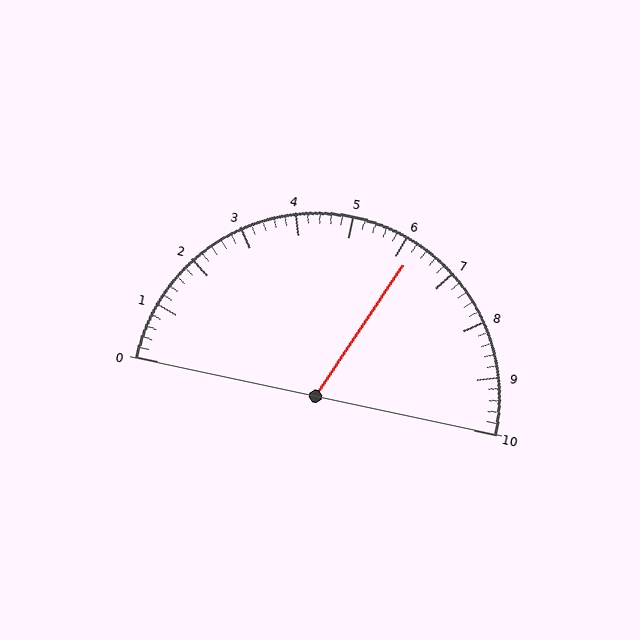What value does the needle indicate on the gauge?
The needle indicates approximately 6.2.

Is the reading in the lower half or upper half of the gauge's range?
The reading is in the upper half of the range (0 to 10).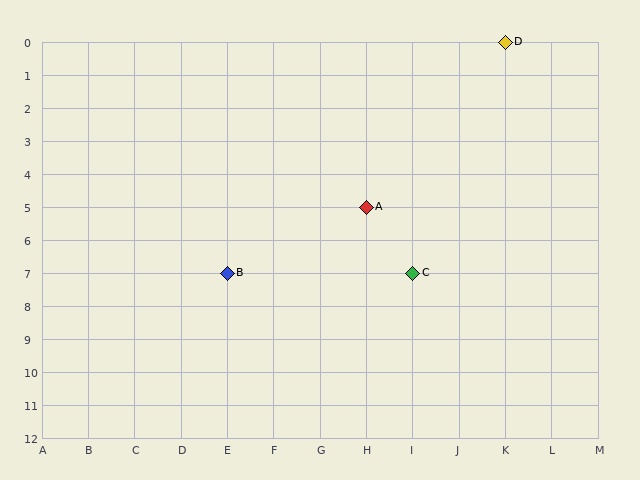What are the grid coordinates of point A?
Point A is at grid coordinates (H, 5).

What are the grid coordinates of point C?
Point C is at grid coordinates (I, 7).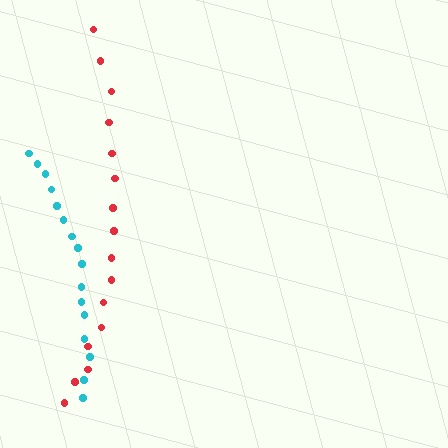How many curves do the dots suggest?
There are 2 distinct paths.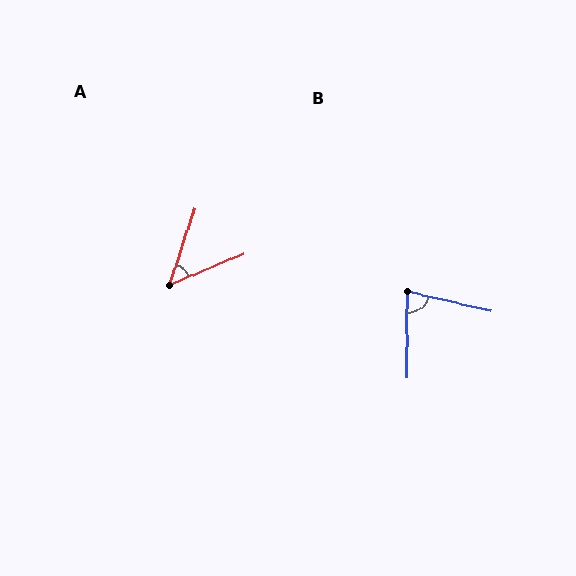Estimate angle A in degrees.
Approximately 48 degrees.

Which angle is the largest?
B, at approximately 77 degrees.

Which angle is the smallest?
A, at approximately 48 degrees.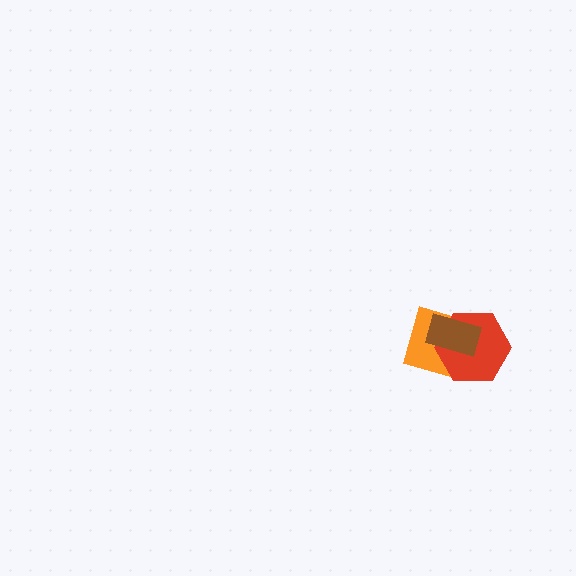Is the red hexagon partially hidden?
Yes, it is partially covered by another shape.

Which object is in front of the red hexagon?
The brown rectangle is in front of the red hexagon.